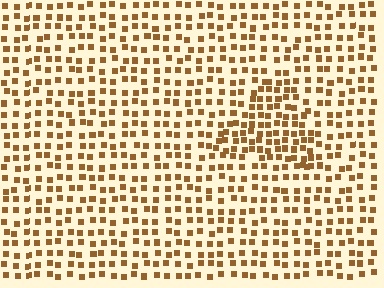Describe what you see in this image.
The image contains small brown elements arranged at two different densities. A triangle-shaped region is visible where the elements are more densely packed than the surrounding area.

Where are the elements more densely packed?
The elements are more densely packed inside the triangle boundary.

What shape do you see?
I see a triangle.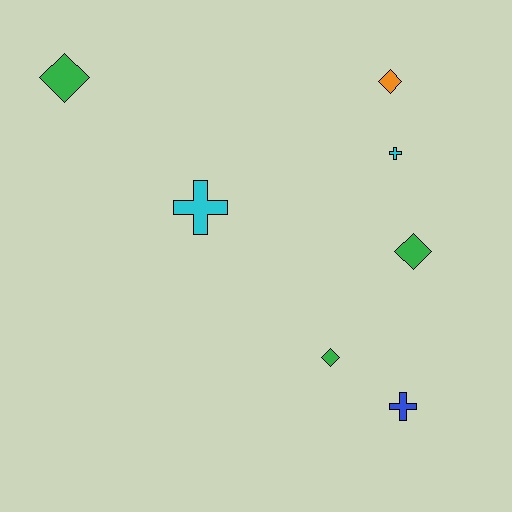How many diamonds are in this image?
There are 4 diamonds.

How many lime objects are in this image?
There are no lime objects.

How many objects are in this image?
There are 7 objects.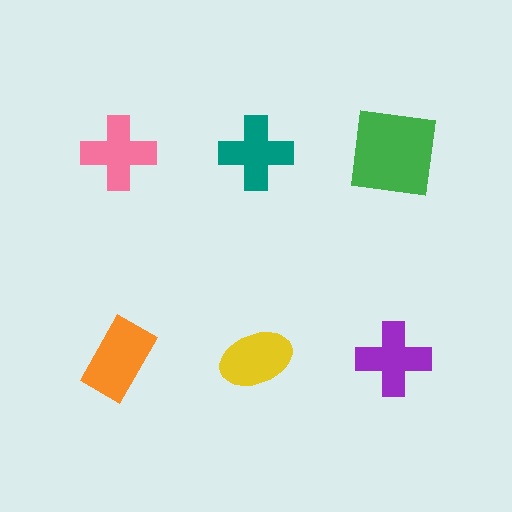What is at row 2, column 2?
A yellow ellipse.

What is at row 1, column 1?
A pink cross.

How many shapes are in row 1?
3 shapes.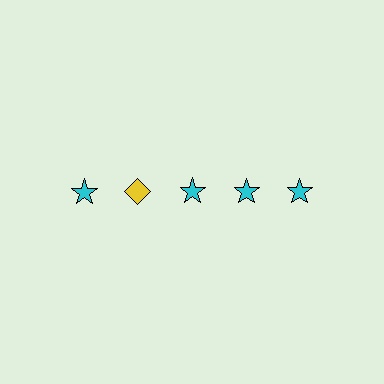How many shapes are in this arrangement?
There are 5 shapes arranged in a grid pattern.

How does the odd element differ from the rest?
It differs in both color (yellow instead of cyan) and shape (diamond instead of star).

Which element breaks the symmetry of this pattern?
The yellow diamond in the top row, second from left column breaks the symmetry. All other shapes are cyan stars.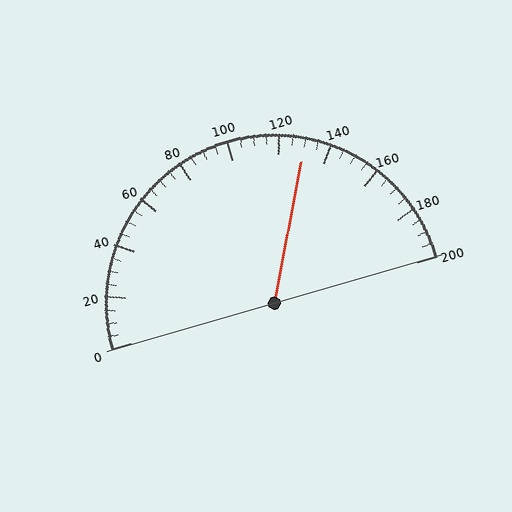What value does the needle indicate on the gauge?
The needle indicates approximately 130.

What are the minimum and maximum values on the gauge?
The gauge ranges from 0 to 200.